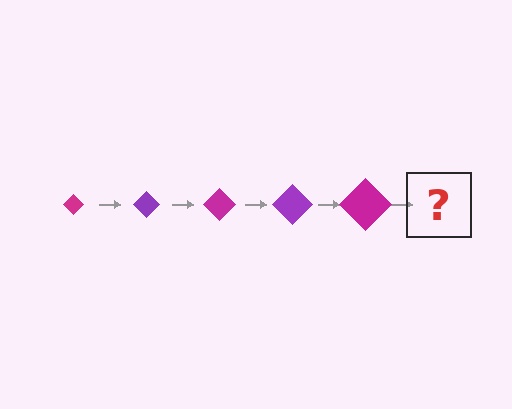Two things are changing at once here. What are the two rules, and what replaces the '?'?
The two rules are that the diamond grows larger each step and the color cycles through magenta and purple. The '?' should be a purple diamond, larger than the previous one.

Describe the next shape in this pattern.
It should be a purple diamond, larger than the previous one.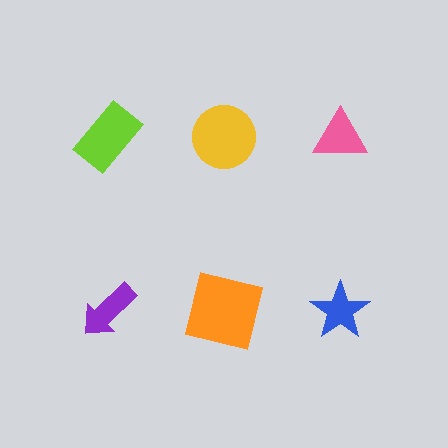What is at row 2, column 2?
An orange square.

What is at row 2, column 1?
A purple arrow.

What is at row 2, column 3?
A blue star.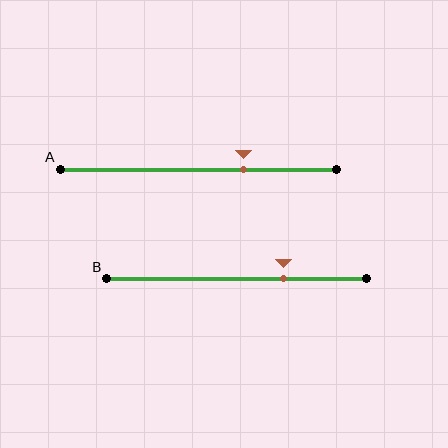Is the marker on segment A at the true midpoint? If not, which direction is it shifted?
No, the marker on segment A is shifted to the right by about 16% of the segment length.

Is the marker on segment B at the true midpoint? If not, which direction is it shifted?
No, the marker on segment B is shifted to the right by about 18% of the segment length.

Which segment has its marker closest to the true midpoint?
Segment A has its marker closest to the true midpoint.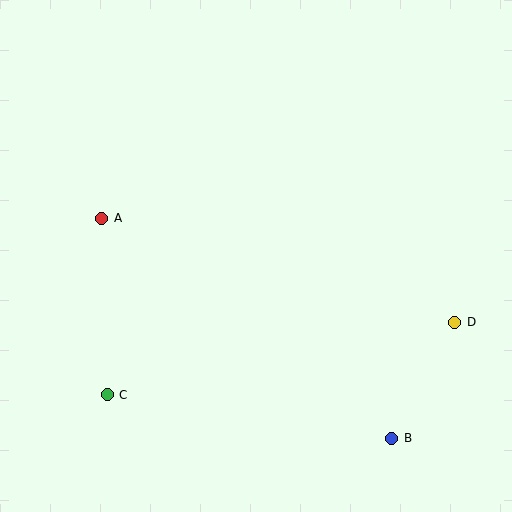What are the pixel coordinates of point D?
Point D is at (455, 322).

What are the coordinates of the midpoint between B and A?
The midpoint between B and A is at (247, 328).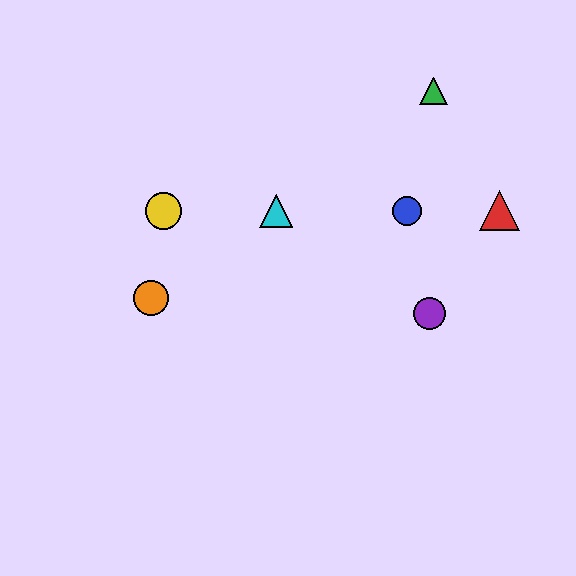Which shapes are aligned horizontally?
The red triangle, the blue circle, the yellow circle, the cyan triangle are aligned horizontally.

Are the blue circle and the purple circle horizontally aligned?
No, the blue circle is at y≈211 and the purple circle is at y≈314.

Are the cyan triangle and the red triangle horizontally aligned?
Yes, both are at y≈211.